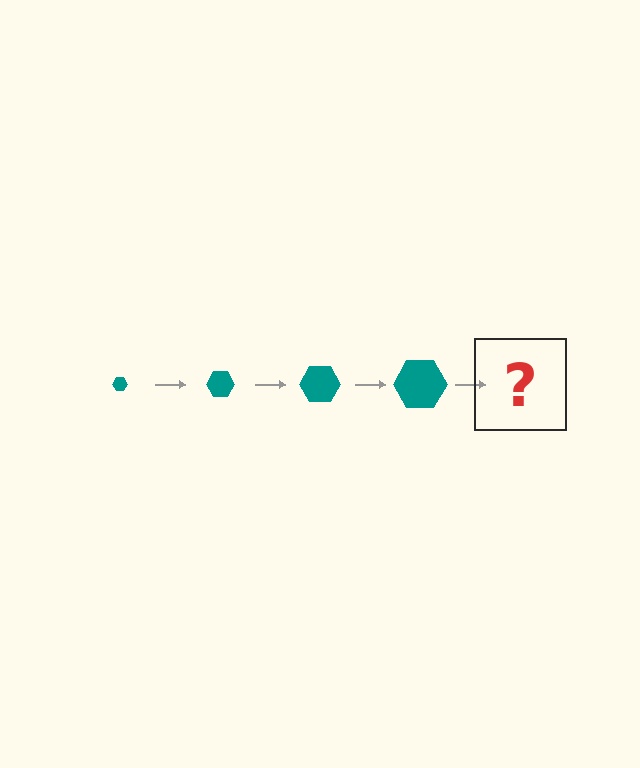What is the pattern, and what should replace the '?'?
The pattern is that the hexagon gets progressively larger each step. The '?' should be a teal hexagon, larger than the previous one.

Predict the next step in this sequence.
The next step is a teal hexagon, larger than the previous one.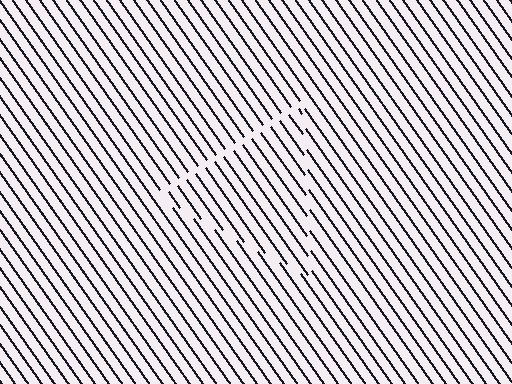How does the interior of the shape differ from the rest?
The interior of the shape contains the same grating, shifted by half a period — the contour is defined by the phase discontinuity where line-ends from the inner and outer gratings abut.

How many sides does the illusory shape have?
3 sides — the line-ends trace a triangle.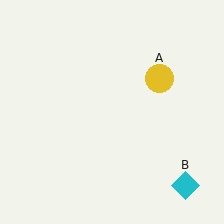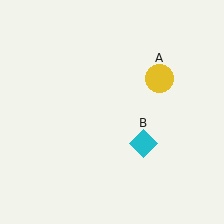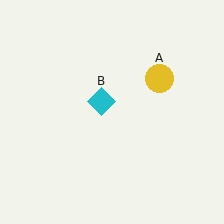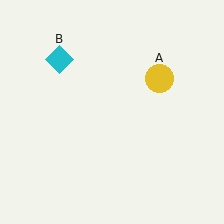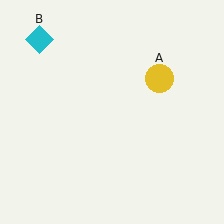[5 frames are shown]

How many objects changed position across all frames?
1 object changed position: cyan diamond (object B).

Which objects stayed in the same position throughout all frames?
Yellow circle (object A) remained stationary.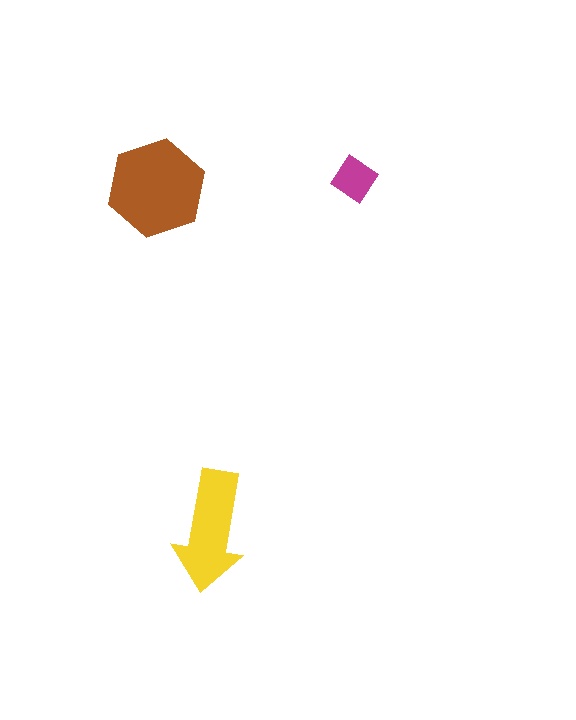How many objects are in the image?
There are 3 objects in the image.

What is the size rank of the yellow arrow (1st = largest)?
2nd.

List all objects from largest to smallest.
The brown hexagon, the yellow arrow, the magenta diamond.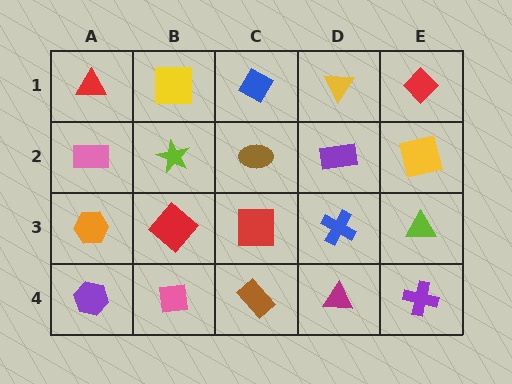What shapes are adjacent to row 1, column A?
A pink rectangle (row 2, column A), a yellow square (row 1, column B).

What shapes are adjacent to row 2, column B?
A yellow square (row 1, column B), a red diamond (row 3, column B), a pink rectangle (row 2, column A), a brown ellipse (row 2, column C).